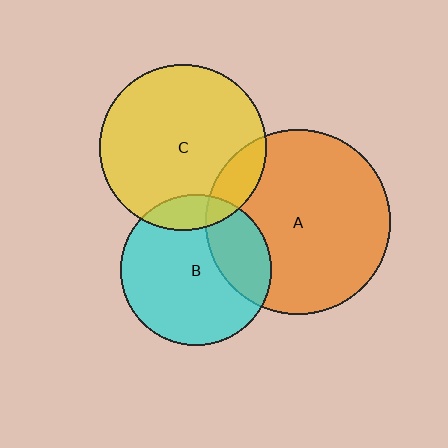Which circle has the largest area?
Circle A (orange).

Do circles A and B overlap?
Yes.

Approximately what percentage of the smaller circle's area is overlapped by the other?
Approximately 25%.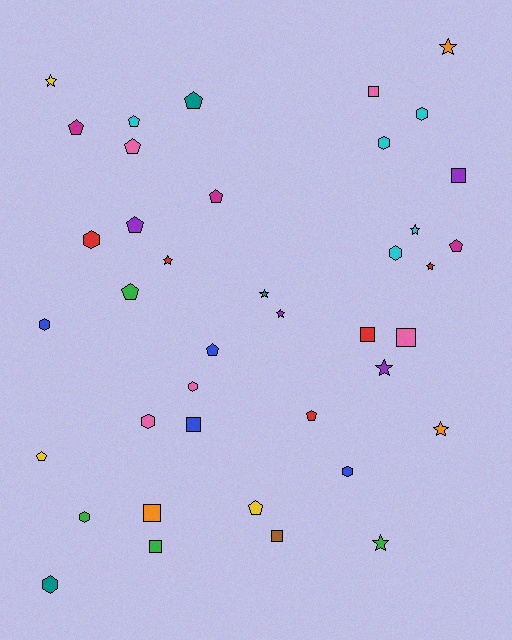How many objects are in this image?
There are 40 objects.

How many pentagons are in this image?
There are 12 pentagons.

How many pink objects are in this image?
There are 5 pink objects.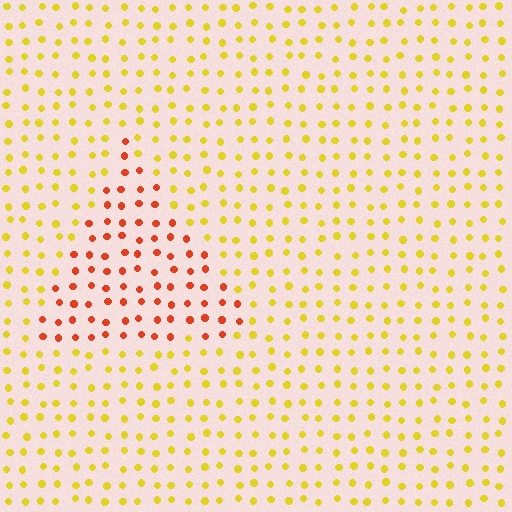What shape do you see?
I see a triangle.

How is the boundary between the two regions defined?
The boundary is defined purely by a slight shift in hue (about 47 degrees). Spacing, size, and orientation are identical on both sides.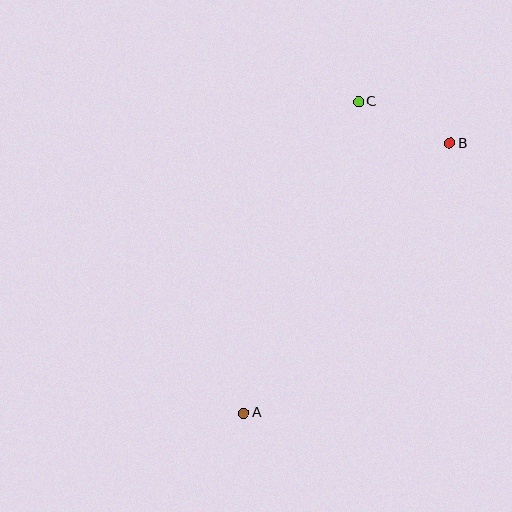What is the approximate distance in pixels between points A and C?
The distance between A and C is approximately 332 pixels.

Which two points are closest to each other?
Points B and C are closest to each other.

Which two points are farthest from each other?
Points A and B are farthest from each other.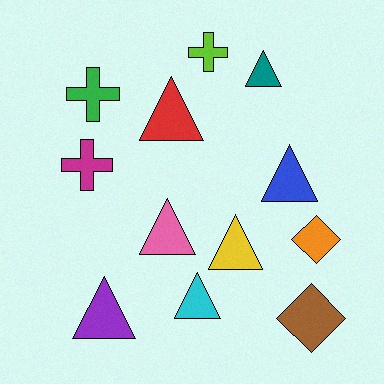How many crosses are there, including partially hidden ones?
There are 3 crosses.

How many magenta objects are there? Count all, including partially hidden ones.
There is 1 magenta object.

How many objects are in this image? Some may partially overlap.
There are 12 objects.